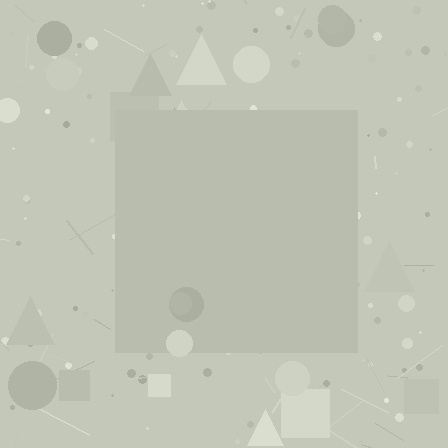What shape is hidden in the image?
A square is hidden in the image.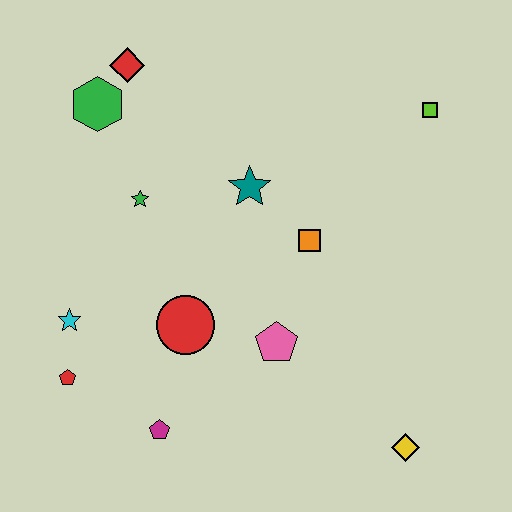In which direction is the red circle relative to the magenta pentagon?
The red circle is above the magenta pentagon.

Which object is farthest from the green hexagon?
The yellow diamond is farthest from the green hexagon.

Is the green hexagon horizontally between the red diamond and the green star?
No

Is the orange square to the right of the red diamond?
Yes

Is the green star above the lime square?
No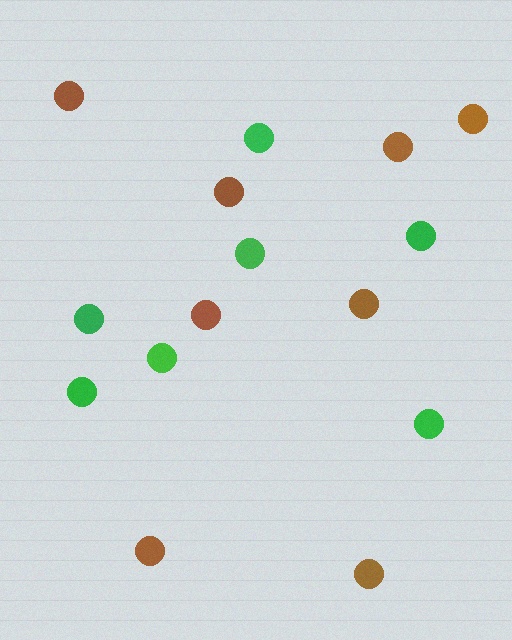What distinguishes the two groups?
There are 2 groups: one group of brown circles (8) and one group of green circles (7).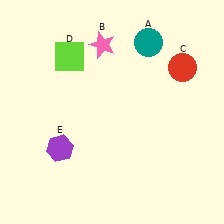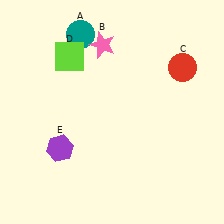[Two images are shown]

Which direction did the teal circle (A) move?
The teal circle (A) moved left.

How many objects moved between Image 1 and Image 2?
1 object moved between the two images.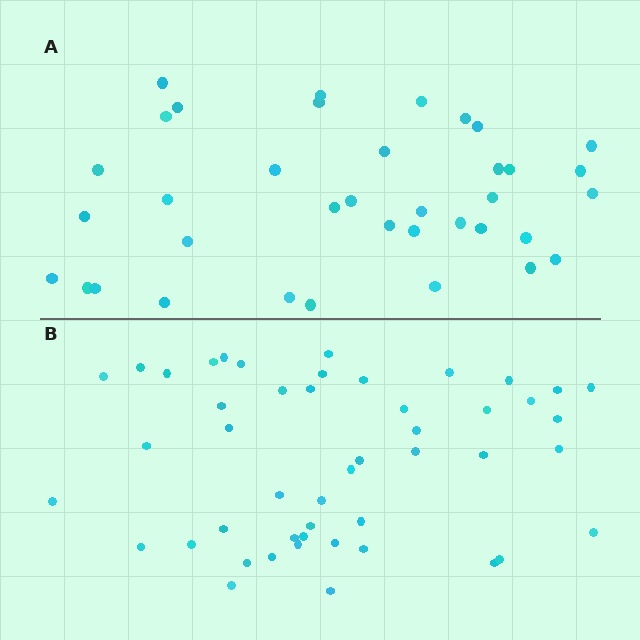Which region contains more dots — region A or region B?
Region B (the bottom region) has more dots.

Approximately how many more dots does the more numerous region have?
Region B has roughly 12 or so more dots than region A.